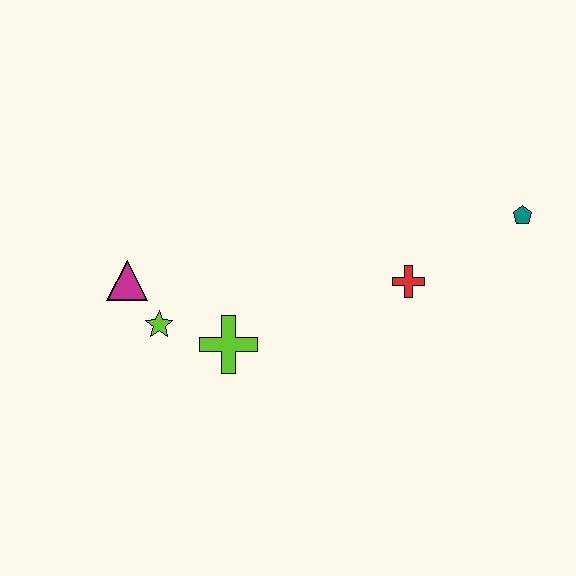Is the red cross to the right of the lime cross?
Yes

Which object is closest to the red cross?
The teal pentagon is closest to the red cross.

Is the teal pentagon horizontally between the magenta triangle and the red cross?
No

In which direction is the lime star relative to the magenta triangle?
The lime star is below the magenta triangle.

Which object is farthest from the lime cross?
The teal pentagon is farthest from the lime cross.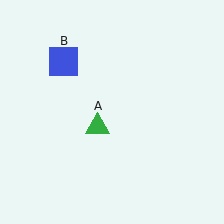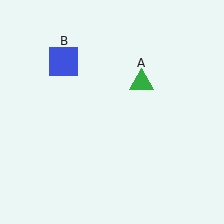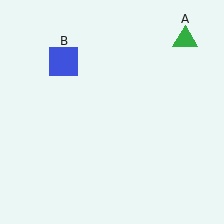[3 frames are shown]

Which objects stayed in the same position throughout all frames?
Blue square (object B) remained stationary.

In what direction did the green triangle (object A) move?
The green triangle (object A) moved up and to the right.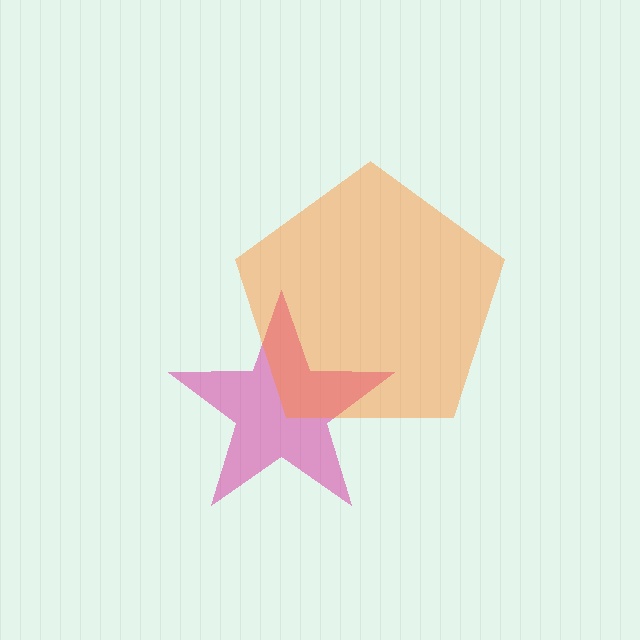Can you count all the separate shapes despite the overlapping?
Yes, there are 2 separate shapes.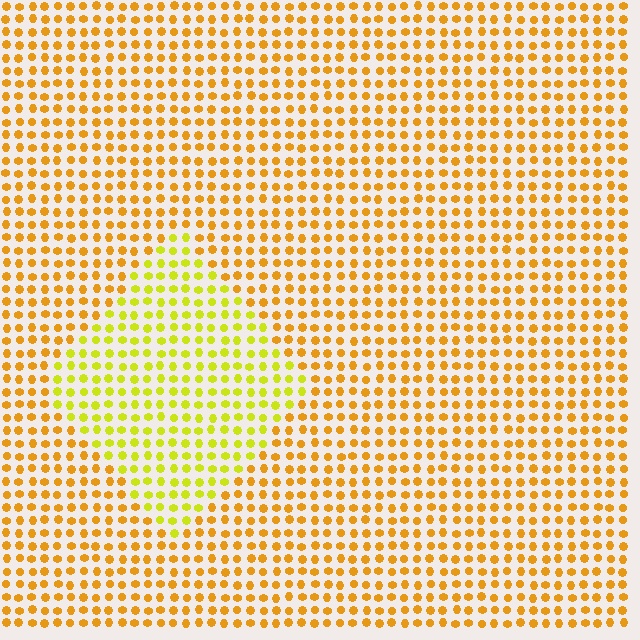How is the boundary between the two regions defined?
The boundary is defined purely by a slight shift in hue (about 30 degrees). Spacing, size, and orientation are identical on both sides.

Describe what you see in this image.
The image is filled with small orange elements in a uniform arrangement. A diamond-shaped region is visible where the elements are tinted to a slightly different hue, forming a subtle color boundary.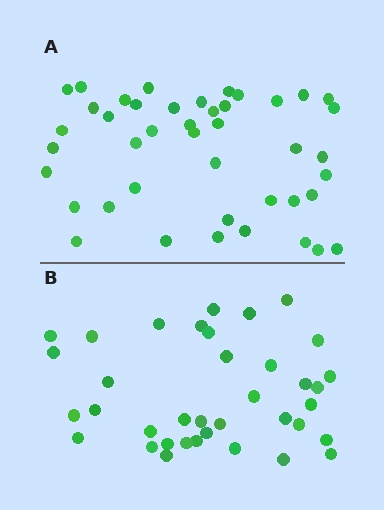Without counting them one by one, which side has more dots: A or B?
Region A (the top region) has more dots.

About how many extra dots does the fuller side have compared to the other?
Region A has about 6 more dots than region B.